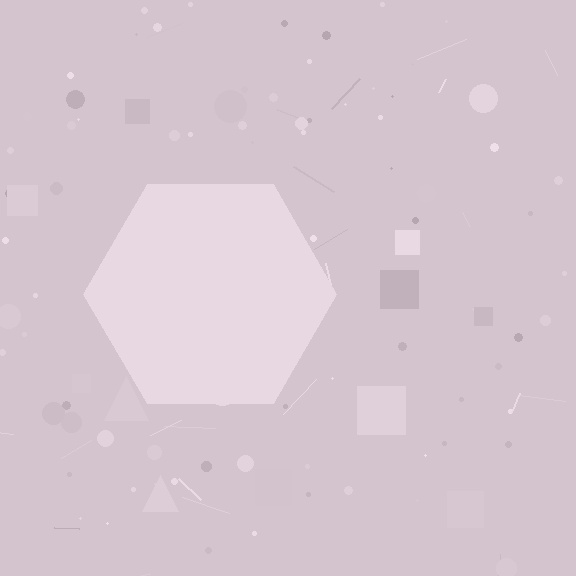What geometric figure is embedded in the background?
A hexagon is embedded in the background.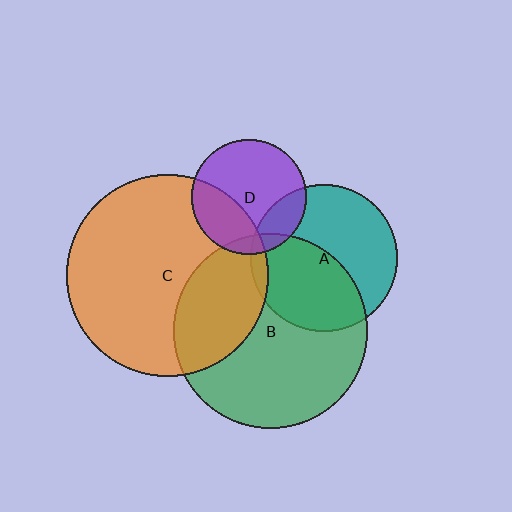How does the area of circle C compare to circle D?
Approximately 3.1 times.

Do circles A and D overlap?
Yes.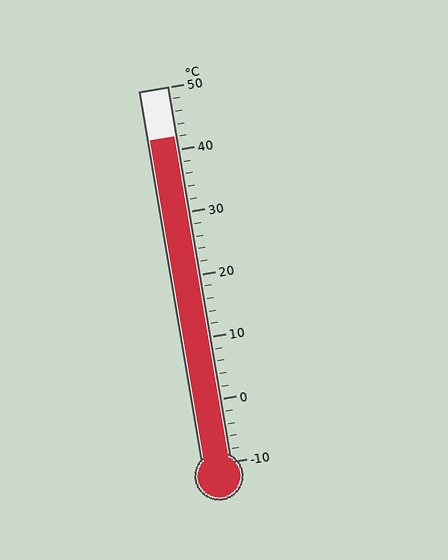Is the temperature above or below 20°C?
The temperature is above 20°C.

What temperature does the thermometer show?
The thermometer shows approximately 42°C.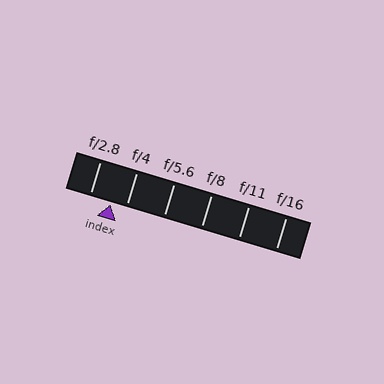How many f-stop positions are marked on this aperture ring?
There are 6 f-stop positions marked.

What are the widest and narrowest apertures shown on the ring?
The widest aperture shown is f/2.8 and the narrowest is f/16.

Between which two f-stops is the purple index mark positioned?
The index mark is between f/2.8 and f/4.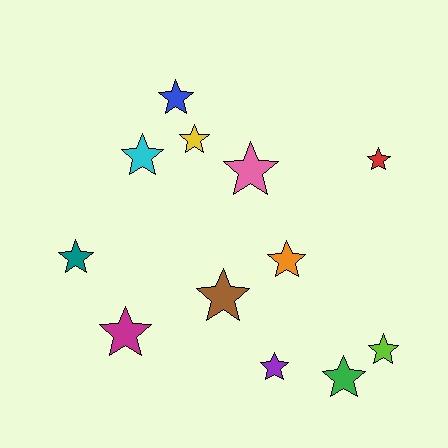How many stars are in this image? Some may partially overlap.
There are 12 stars.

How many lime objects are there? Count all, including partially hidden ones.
There is 1 lime object.